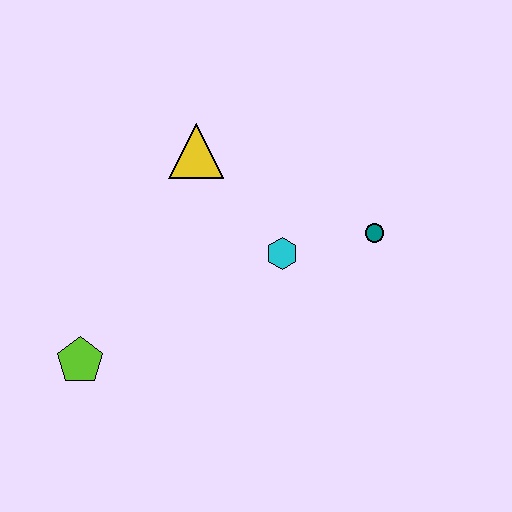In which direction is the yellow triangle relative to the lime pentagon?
The yellow triangle is above the lime pentagon.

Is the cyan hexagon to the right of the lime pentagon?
Yes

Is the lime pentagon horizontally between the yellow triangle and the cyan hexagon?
No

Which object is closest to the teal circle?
The cyan hexagon is closest to the teal circle.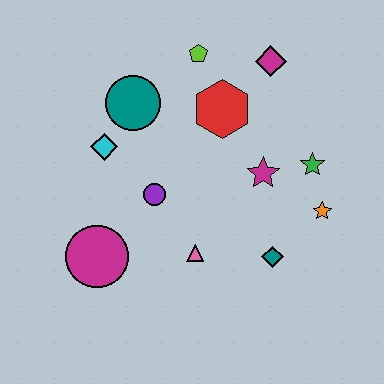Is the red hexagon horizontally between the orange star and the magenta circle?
Yes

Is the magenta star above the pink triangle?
Yes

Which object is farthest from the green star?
The magenta circle is farthest from the green star.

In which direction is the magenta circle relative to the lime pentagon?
The magenta circle is below the lime pentagon.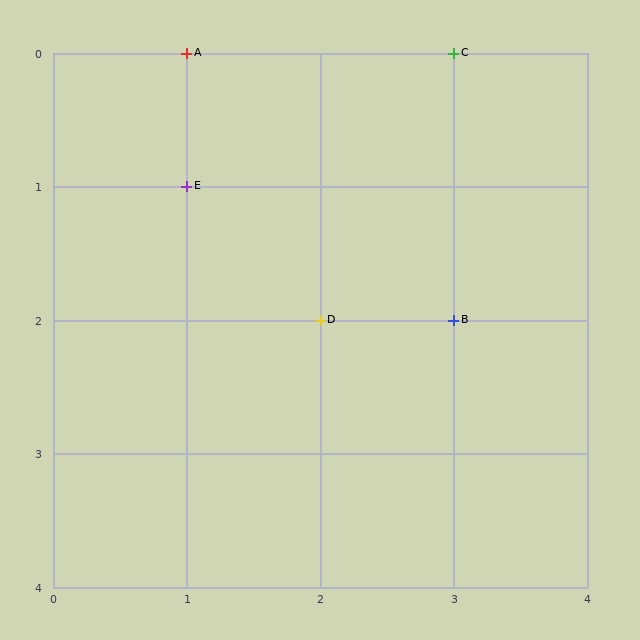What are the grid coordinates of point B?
Point B is at grid coordinates (3, 2).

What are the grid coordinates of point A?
Point A is at grid coordinates (1, 0).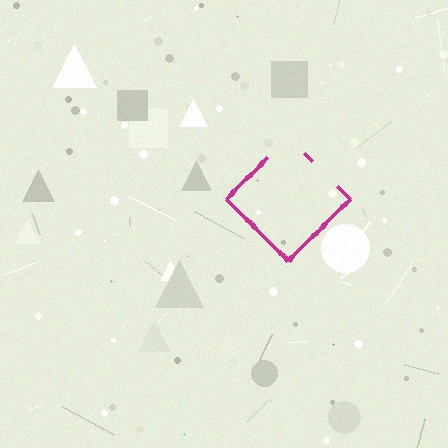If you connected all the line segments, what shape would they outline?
They would outline a diamond.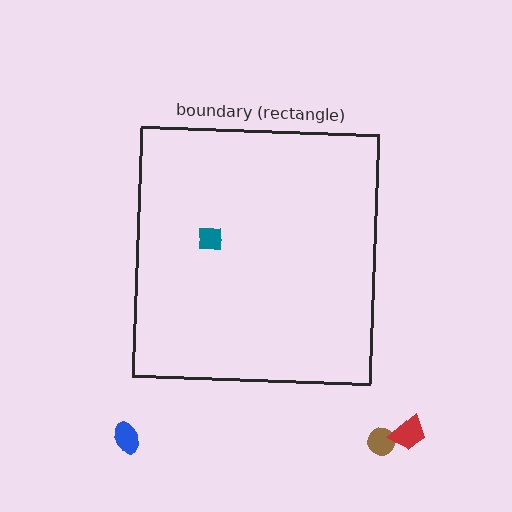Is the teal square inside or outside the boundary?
Inside.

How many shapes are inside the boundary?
1 inside, 3 outside.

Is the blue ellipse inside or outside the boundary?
Outside.